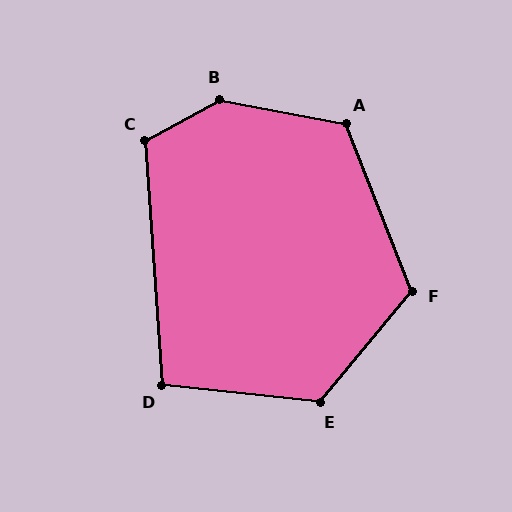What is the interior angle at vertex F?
Approximately 119 degrees (obtuse).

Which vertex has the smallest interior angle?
D, at approximately 100 degrees.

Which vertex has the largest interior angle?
B, at approximately 141 degrees.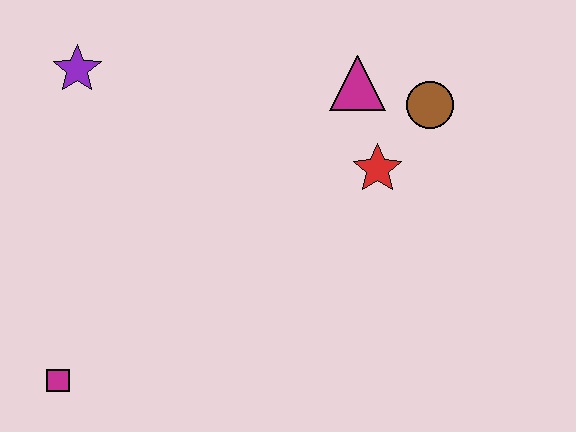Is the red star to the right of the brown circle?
No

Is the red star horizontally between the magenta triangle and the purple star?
No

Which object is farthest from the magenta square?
The brown circle is farthest from the magenta square.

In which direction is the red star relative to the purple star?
The red star is to the right of the purple star.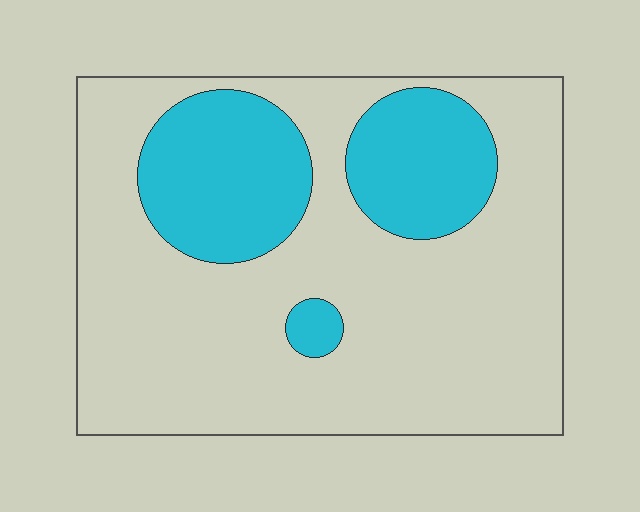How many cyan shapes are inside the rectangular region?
3.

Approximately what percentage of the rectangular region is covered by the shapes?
Approximately 25%.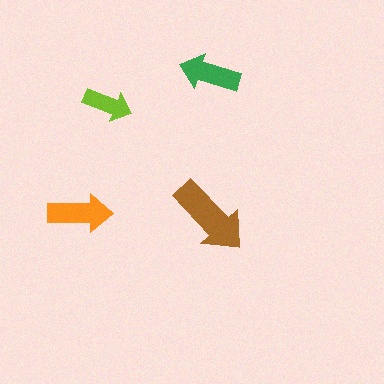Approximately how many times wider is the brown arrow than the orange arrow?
About 1.5 times wider.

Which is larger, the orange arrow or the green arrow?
The orange one.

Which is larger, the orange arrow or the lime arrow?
The orange one.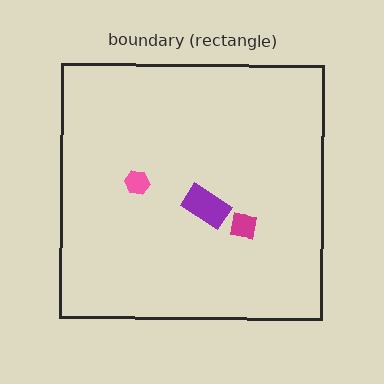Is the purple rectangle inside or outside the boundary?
Inside.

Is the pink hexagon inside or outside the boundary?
Inside.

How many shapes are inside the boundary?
3 inside, 0 outside.